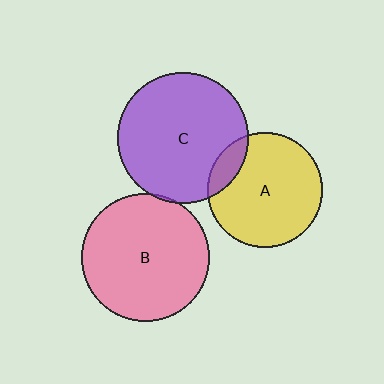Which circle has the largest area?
Circle C (purple).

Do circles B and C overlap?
Yes.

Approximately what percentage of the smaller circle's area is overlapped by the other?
Approximately 5%.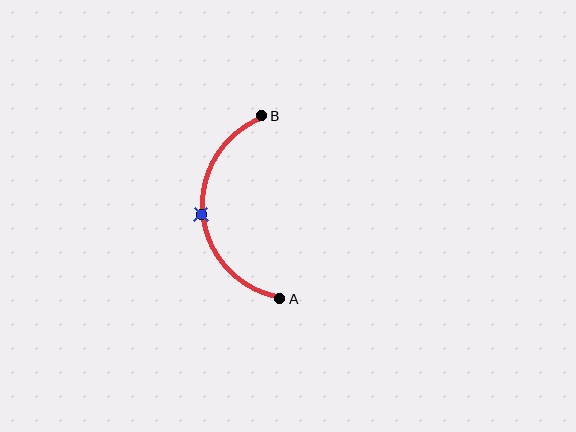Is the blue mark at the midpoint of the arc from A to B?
Yes. The blue mark lies on the arc at equal arc-length from both A and B — it is the arc midpoint.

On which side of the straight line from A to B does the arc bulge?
The arc bulges to the left of the straight line connecting A and B.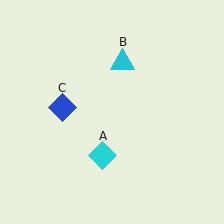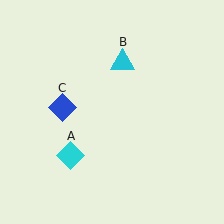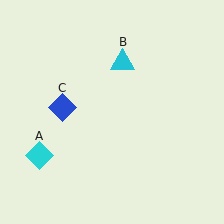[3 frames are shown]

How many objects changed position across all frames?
1 object changed position: cyan diamond (object A).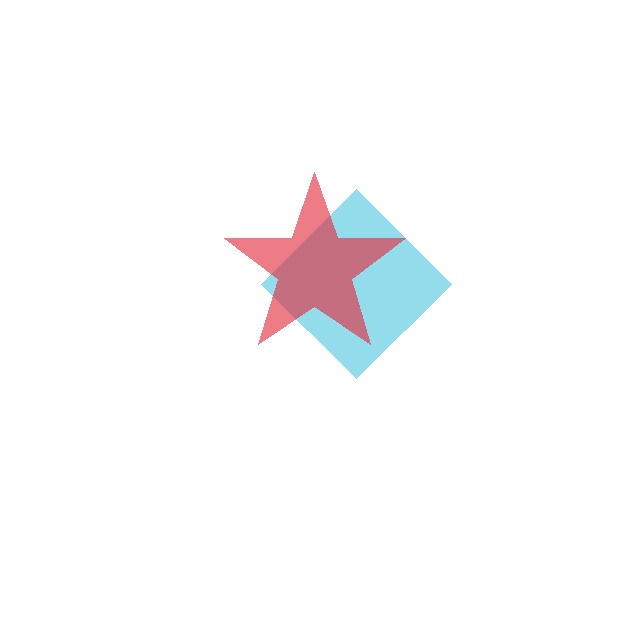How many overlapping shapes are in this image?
There are 2 overlapping shapes in the image.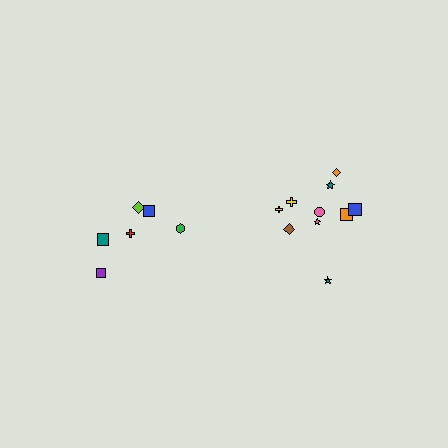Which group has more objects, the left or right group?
The right group.